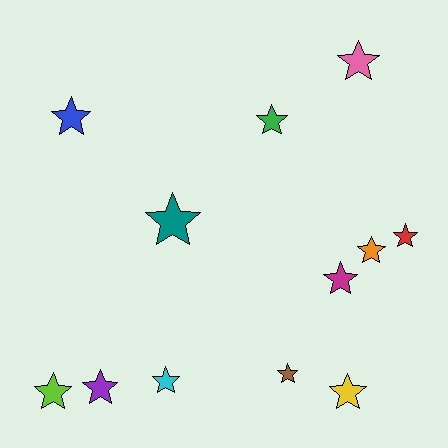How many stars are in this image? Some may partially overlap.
There are 12 stars.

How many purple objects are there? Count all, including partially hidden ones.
There is 1 purple object.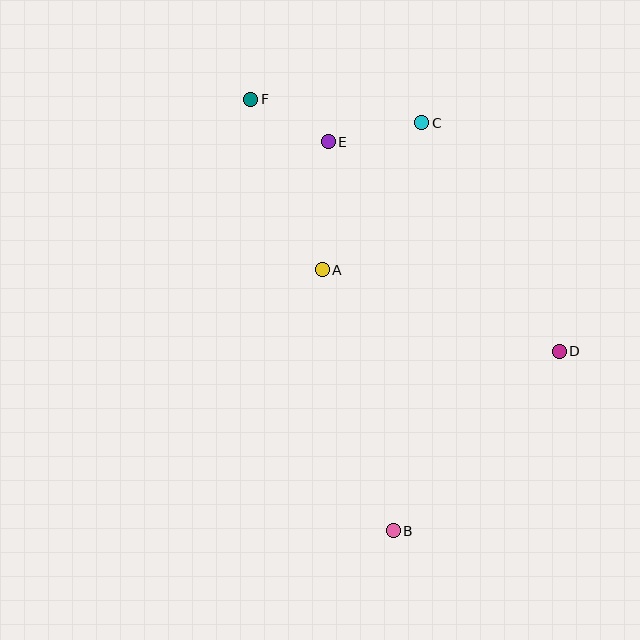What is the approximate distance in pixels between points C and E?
The distance between C and E is approximately 95 pixels.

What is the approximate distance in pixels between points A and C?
The distance between A and C is approximately 178 pixels.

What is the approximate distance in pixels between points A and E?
The distance between A and E is approximately 128 pixels.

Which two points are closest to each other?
Points E and F are closest to each other.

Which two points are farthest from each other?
Points B and F are farthest from each other.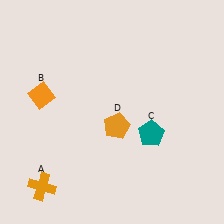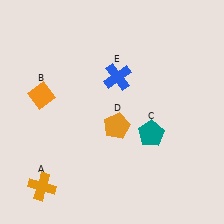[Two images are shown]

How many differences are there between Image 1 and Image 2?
There is 1 difference between the two images.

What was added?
A blue cross (E) was added in Image 2.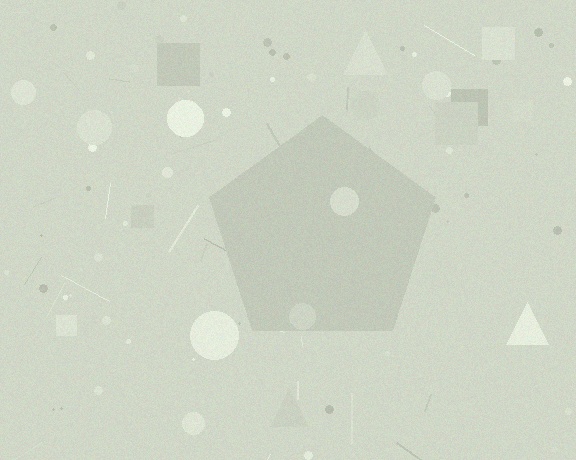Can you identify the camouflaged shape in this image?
The camouflaged shape is a pentagon.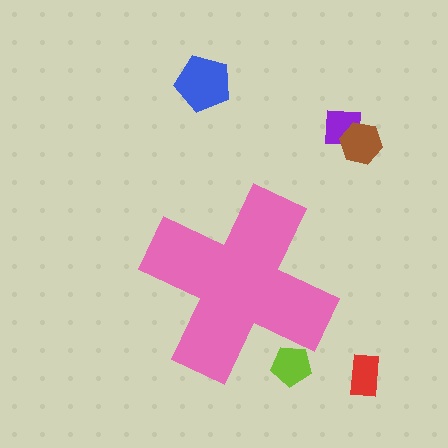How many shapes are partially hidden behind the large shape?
1 shape is partially hidden.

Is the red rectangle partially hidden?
No, the red rectangle is fully visible.